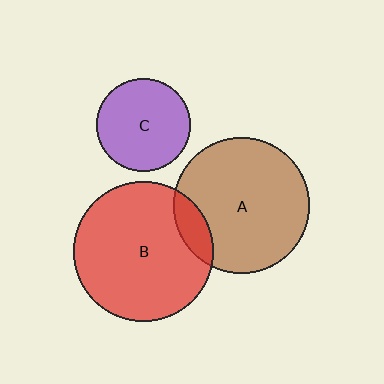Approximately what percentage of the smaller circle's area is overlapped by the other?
Approximately 10%.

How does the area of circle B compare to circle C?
Approximately 2.2 times.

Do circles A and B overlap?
Yes.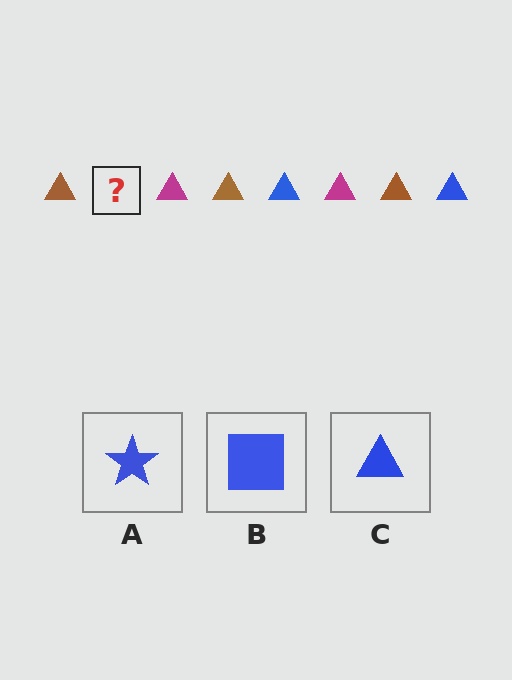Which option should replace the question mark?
Option C.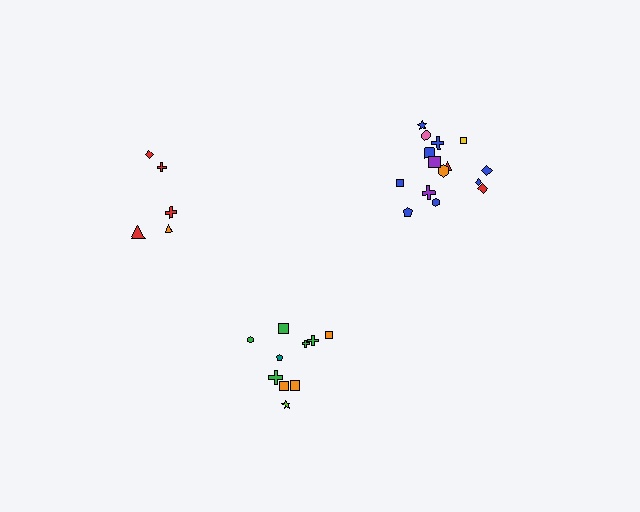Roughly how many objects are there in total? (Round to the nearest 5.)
Roughly 30 objects in total.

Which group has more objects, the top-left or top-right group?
The top-right group.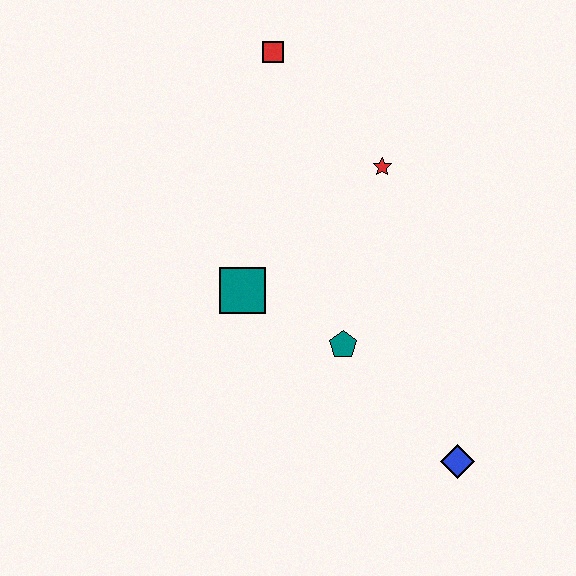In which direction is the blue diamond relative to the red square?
The blue diamond is below the red square.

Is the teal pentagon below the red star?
Yes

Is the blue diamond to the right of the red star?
Yes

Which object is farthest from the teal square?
The blue diamond is farthest from the teal square.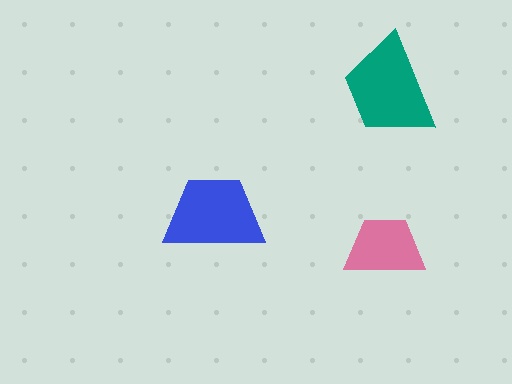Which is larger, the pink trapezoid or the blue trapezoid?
The blue one.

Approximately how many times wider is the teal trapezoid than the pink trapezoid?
About 1.5 times wider.